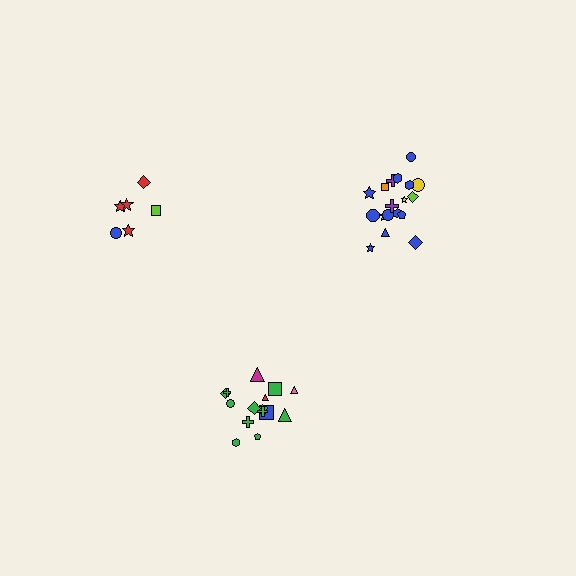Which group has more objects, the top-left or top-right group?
The top-right group.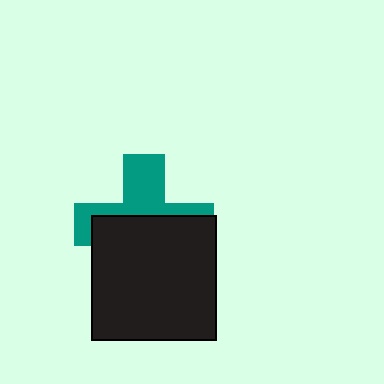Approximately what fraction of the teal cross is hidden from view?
Roughly 57% of the teal cross is hidden behind the black square.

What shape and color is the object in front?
The object in front is a black square.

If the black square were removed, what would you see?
You would see the complete teal cross.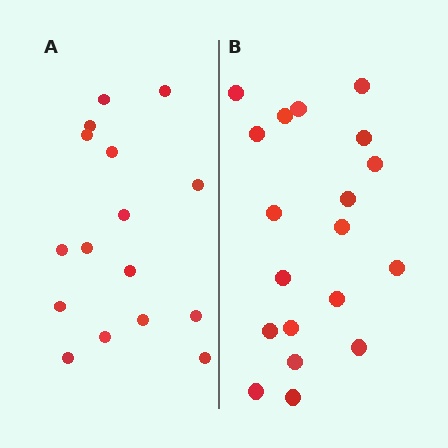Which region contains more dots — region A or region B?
Region B (the right region) has more dots.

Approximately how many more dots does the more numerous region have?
Region B has just a few more — roughly 2 or 3 more dots than region A.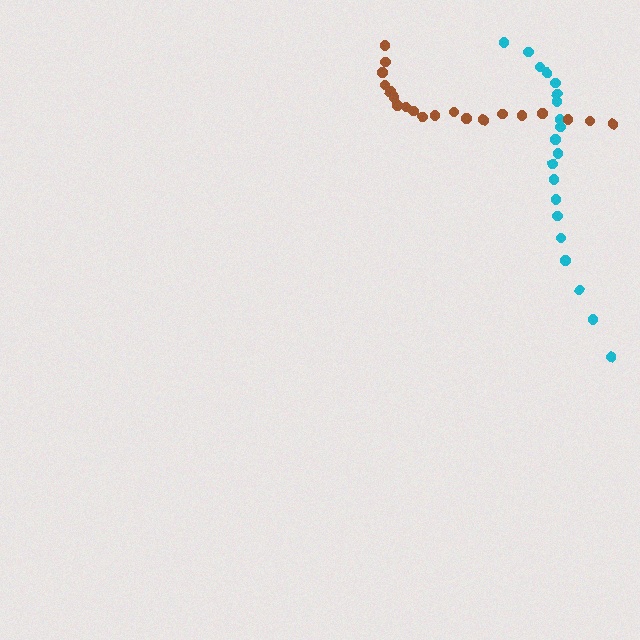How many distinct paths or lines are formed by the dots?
There are 2 distinct paths.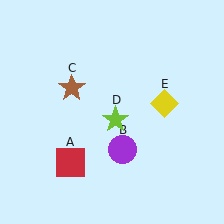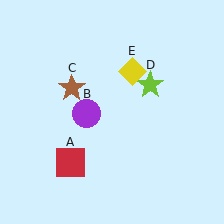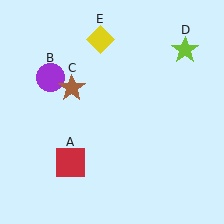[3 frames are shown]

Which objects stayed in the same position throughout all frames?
Red square (object A) and brown star (object C) remained stationary.